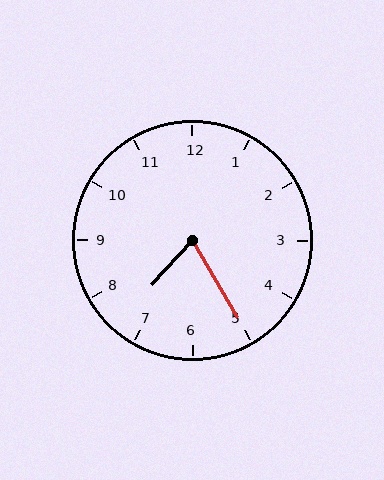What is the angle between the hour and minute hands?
Approximately 72 degrees.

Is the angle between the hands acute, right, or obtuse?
It is acute.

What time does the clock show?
7:25.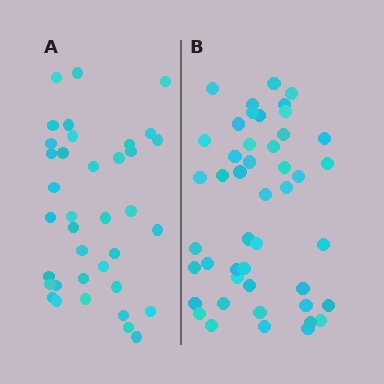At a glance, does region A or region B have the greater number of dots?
Region B (the right region) has more dots.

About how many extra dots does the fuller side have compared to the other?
Region B has roughly 8 or so more dots than region A.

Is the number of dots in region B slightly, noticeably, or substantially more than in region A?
Region B has only slightly more — the two regions are fairly close. The ratio is roughly 1.2 to 1.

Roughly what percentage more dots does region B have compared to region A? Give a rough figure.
About 25% more.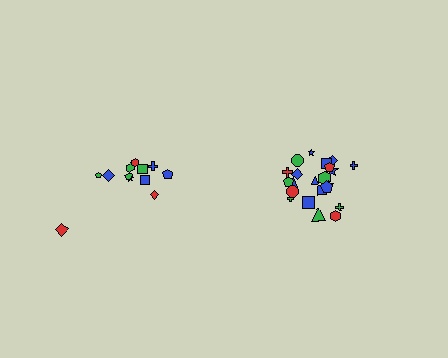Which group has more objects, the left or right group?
The right group.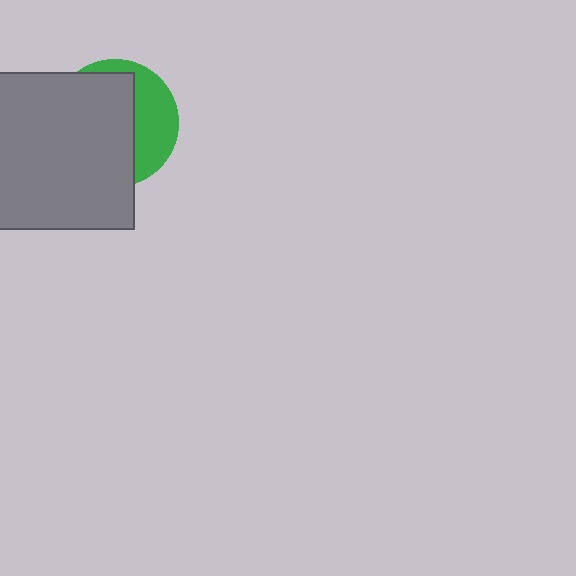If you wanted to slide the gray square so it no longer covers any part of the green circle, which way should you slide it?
Slide it left — that is the most direct way to separate the two shapes.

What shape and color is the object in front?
The object in front is a gray square.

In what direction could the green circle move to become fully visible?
The green circle could move right. That would shift it out from behind the gray square entirely.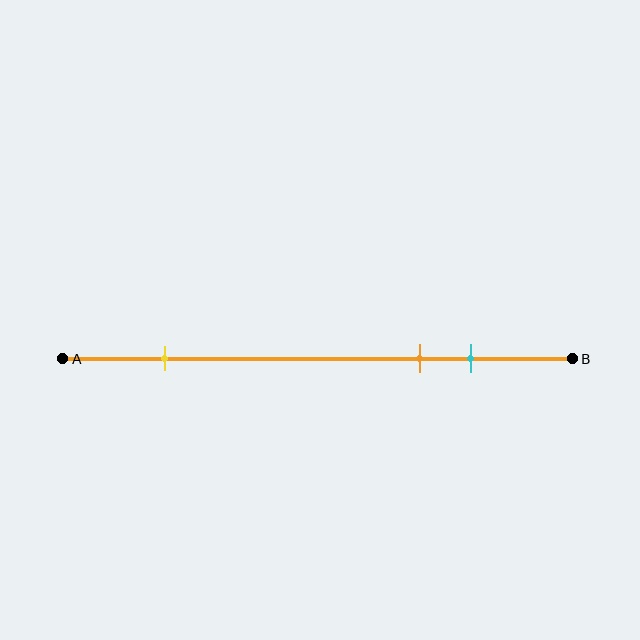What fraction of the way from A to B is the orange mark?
The orange mark is approximately 70% (0.7) of the way from A to B.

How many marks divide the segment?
There are 3 marks dividing the segment.